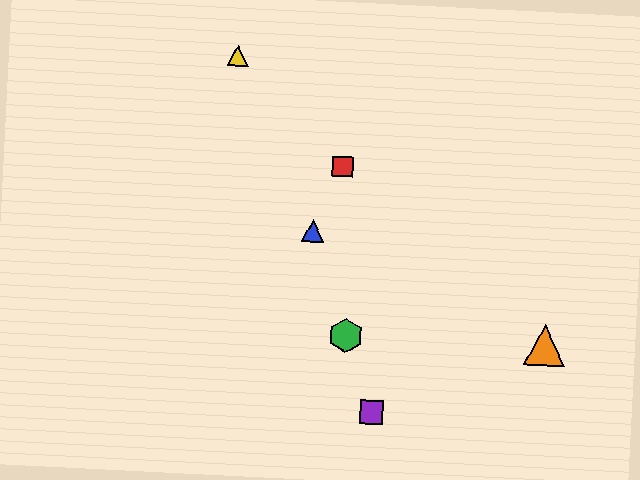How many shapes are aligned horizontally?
2 shapes (the green hexagon, the orange triangle) are aligned horizontally.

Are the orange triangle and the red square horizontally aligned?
No, the orange triangle is at y≈346 and the red square is at y≈167.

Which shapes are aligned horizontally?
The green hexagon, the orange triangle are aligned horizontally.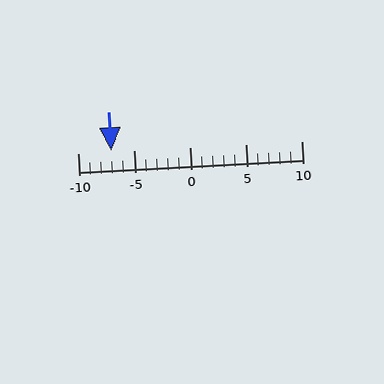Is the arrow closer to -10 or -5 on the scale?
The arrow is closer to -5.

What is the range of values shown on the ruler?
The ruler shows values from -10 to 10.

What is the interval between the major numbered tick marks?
The major tick marks are spaced 5 units apart.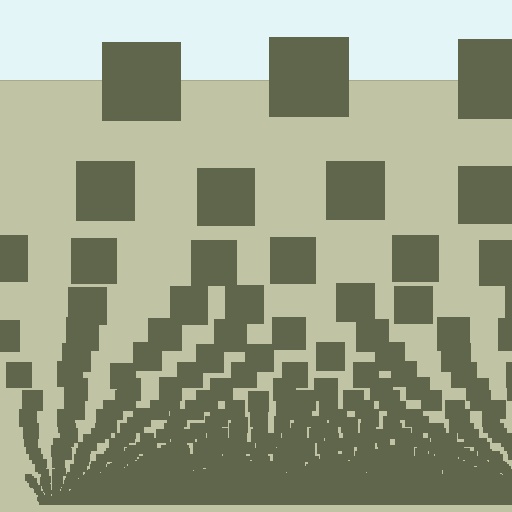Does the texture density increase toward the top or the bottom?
Density increases toward the bottom.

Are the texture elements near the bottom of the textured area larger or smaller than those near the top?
Smaller. The gradient is inverted — elements near the bottom are smaller and denser.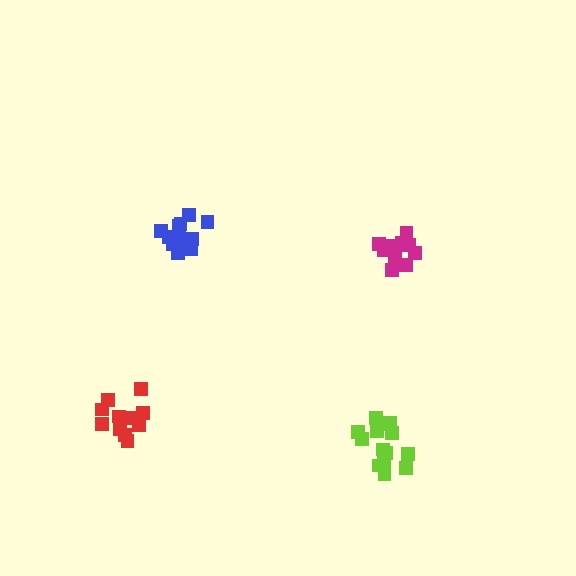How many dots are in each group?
Group 1: 11 dots, Group 2: 14 dots, Group 3: 12 dots, Group 4: 13 dots (50 total).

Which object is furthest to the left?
The red cluster is leftmost.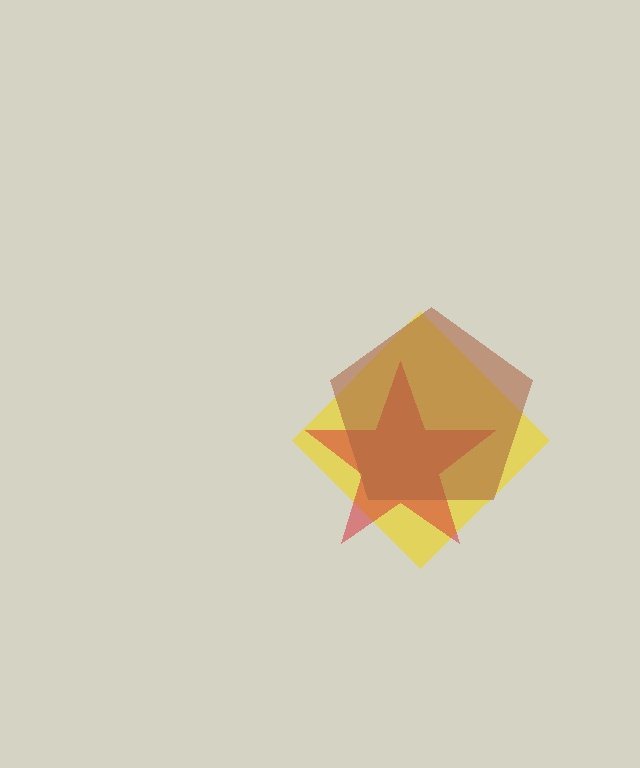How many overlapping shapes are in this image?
There are 3 overlapping shapes in the image.